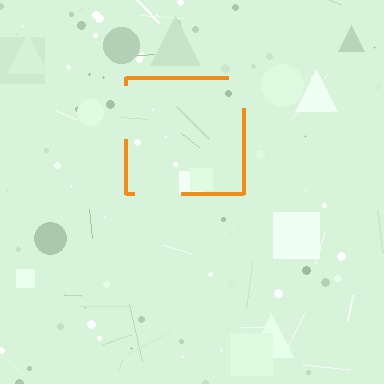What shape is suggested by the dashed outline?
The dashed outline suggests a square.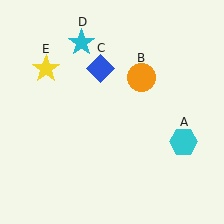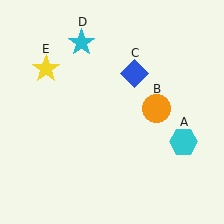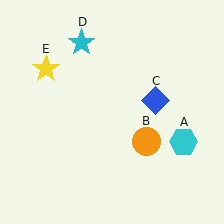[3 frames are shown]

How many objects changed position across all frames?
2 objects changed position: orange circle (object B), blue diamond (object C).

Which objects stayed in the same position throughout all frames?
Cyan hexagon (object A) and cyan star (object D) and yellow star (object E) remained stationary.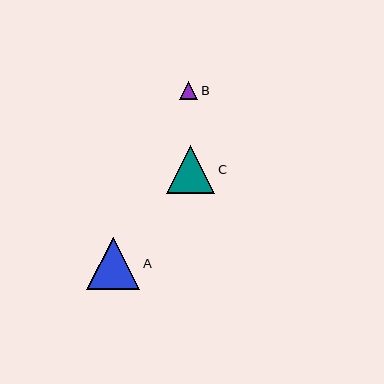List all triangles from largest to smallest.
From largest to smallest: A, C, B.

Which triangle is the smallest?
Triangle B is the smallest with a size of approximately 19 pixels.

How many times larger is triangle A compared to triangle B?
Triangle A is approximately 2.9 times the size of triangle B.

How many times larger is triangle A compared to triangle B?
Triangle A is approximately 2.9 times the size of triangle B.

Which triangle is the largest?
Triangle A is the largest with a size of approximately 53 pixels.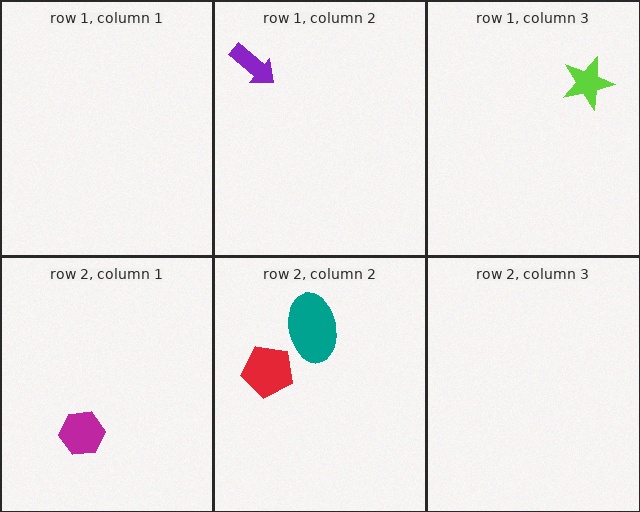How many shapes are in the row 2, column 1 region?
1.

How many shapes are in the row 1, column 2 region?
1.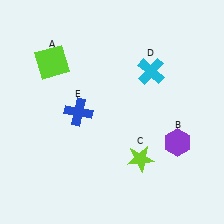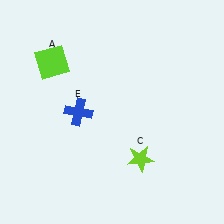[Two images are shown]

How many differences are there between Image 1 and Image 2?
There are 2 differences between the two images.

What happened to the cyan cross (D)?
The cyan cross (D) was removed in Image 2. It was in the top-right area of Image 1.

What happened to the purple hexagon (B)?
The purple hexagon (B) was removed in Image 2. It was in the bottom-right area of Image 1.